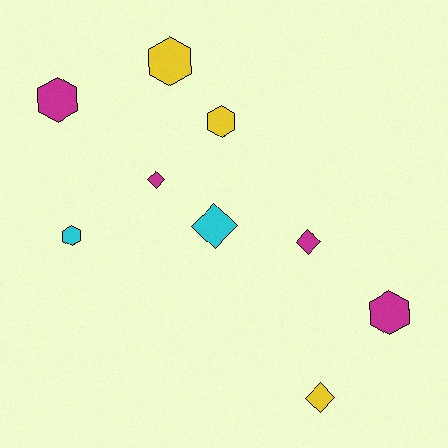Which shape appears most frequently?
Hexagon, with 5 objects.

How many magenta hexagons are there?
There are 2 magenta hexagons.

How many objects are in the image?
There are 9 objects.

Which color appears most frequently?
Magenta, with 4 objects.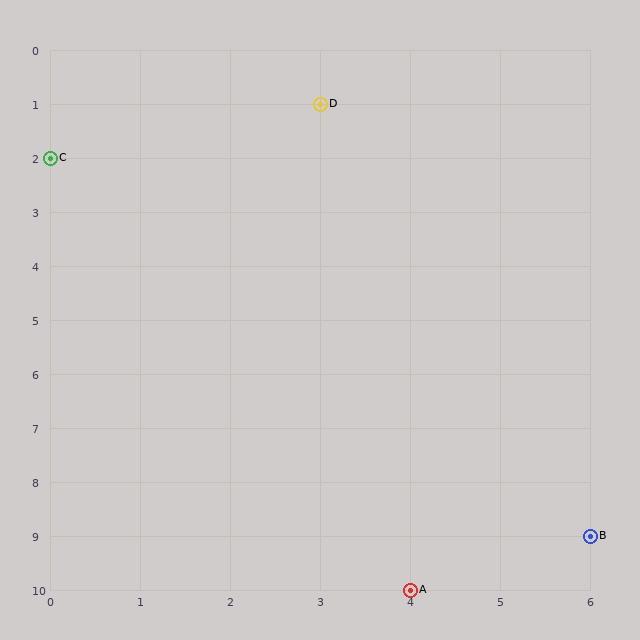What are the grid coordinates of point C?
Point C is at grid coordinates (0, 2).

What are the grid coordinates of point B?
Point B is at grid coordinates (6, 9).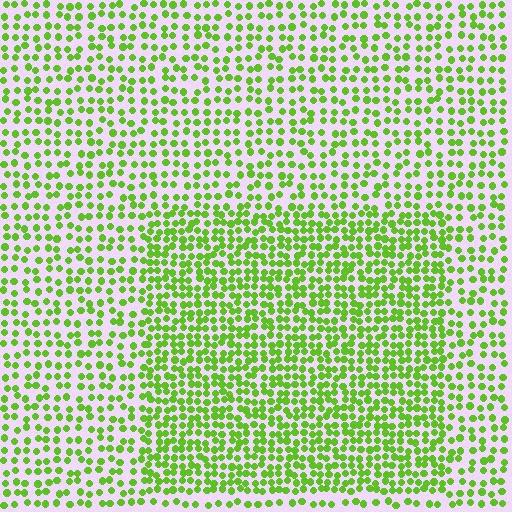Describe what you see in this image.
The image contains small lime elements arranged at two different densities. A rectangle-shaped region is visible where the elements are more densely packed than the surrounding area.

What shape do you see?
I see a rectangle.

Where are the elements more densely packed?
The elements are more densely packed inside the rectangle boundary.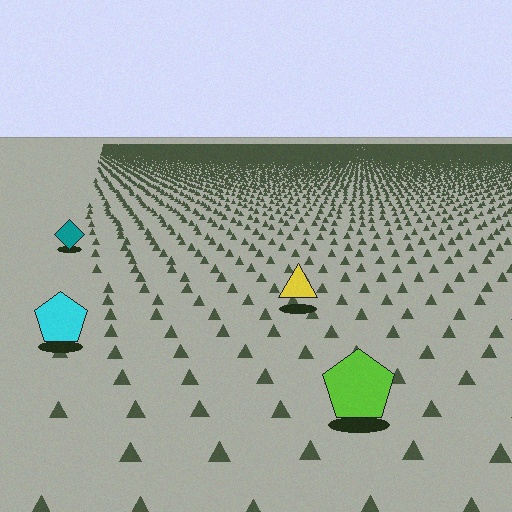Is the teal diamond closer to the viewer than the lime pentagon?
No. The lime pentagon is closer — you can tell from the texture gradient: the ground texture is coarser near it.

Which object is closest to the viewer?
The lime pentagon is closest. The texture marks near it are larger and more spread out.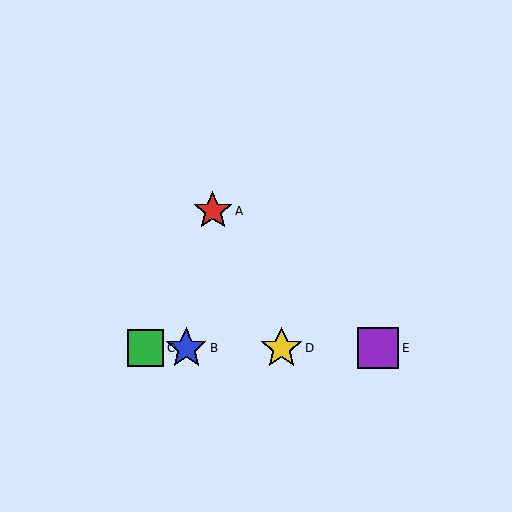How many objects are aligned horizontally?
4 objects (B, C, D, E) are aligned horizontally.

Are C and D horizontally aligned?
Yes, both are at y≈348.